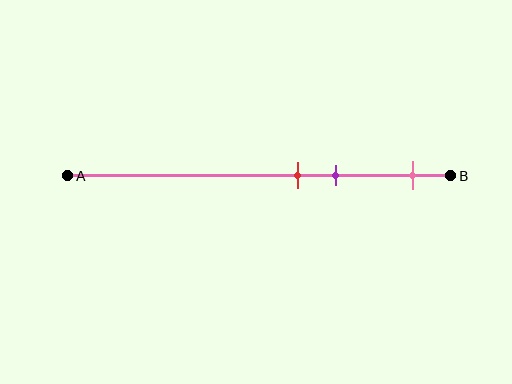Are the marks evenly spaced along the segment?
No, the marks are not evenly spaced.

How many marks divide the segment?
There are 3 marks dividing the segment.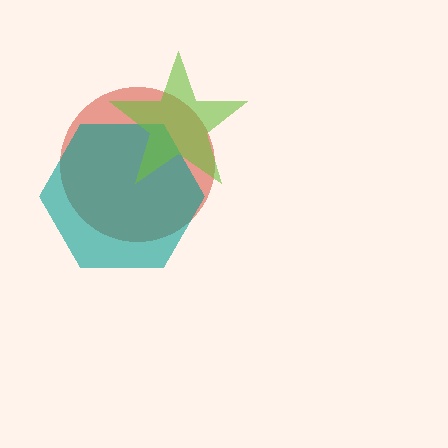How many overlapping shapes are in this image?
There are 3 overlapping shapes in the image.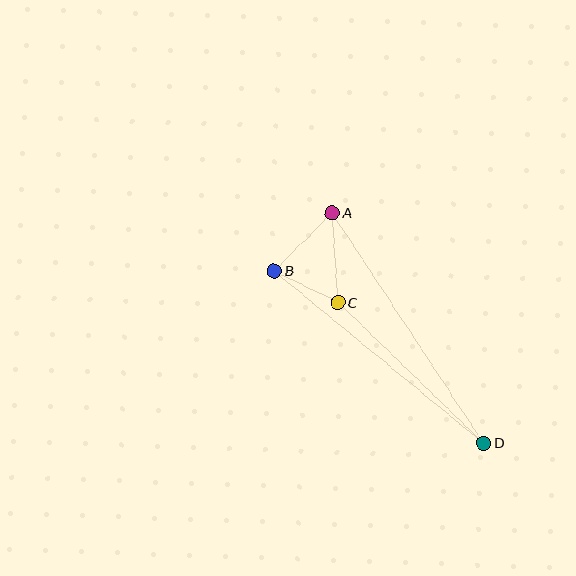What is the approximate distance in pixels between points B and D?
The distance between B and D is approximately 271 pixels.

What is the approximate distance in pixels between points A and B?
The distance between A and B is approximately 82 pixels.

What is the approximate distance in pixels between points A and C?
The distance between A and C is approximately 90 pixels.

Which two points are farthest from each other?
Points A and D are farthest from each other.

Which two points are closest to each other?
Points B and C are closest to each other.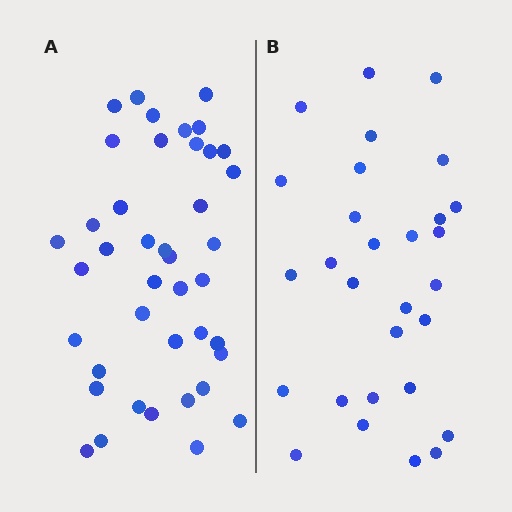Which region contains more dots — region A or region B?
Region A (the left region) has more dots.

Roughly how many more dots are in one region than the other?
Region A has roughly 12 or so more dots than region B.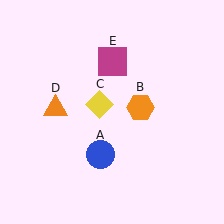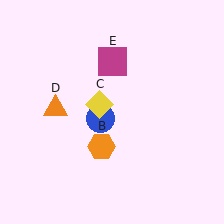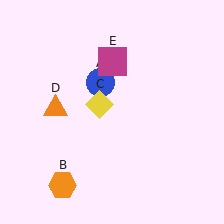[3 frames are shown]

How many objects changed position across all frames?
2 objects changed position: blue circle (object A), orange hexagon (object B).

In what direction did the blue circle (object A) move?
The blue circle (object A) moved up.